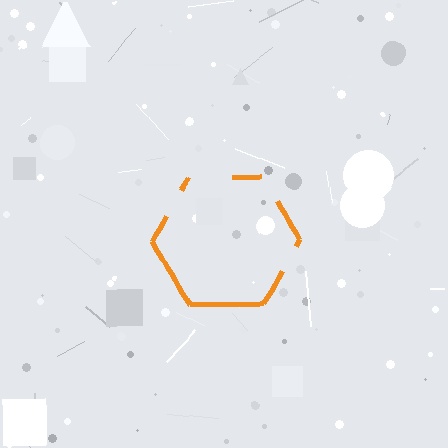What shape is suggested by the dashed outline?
The dashed outline suggests a hexagon.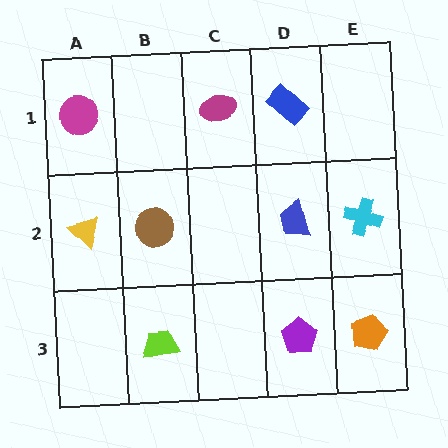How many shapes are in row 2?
4 shapes.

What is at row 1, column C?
A magenta ellipse.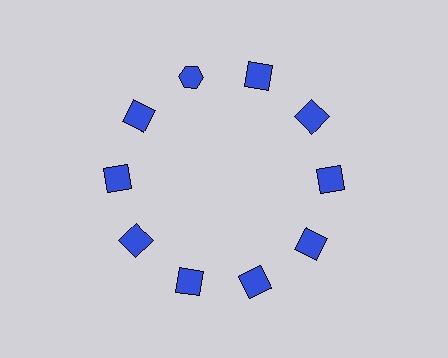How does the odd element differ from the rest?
It has a different shape: hexagon instead of square.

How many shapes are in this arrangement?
There are 10 shapes arranged in a ring pattern.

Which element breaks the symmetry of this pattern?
The blue hexagon at roughly the 11 o'clock position breaks the symmetry. All other shapes are blue squares.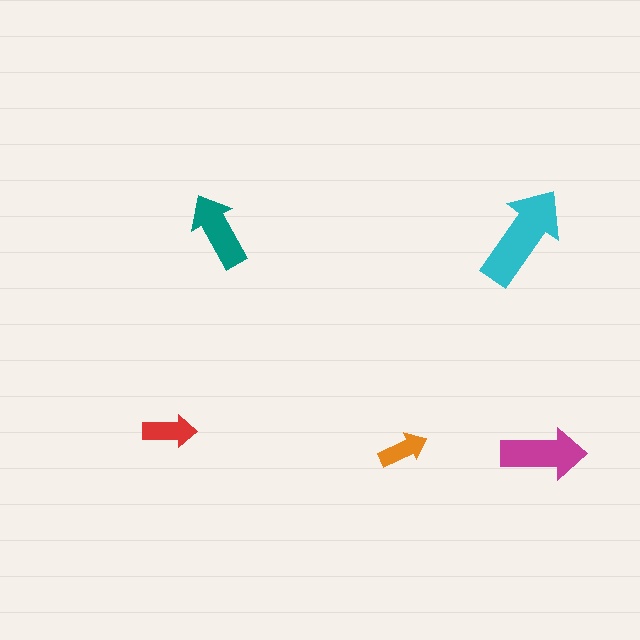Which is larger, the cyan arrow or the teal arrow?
The cyan one.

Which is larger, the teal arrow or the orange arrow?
The teal one.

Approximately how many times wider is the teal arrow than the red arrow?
About 1.5 times wider.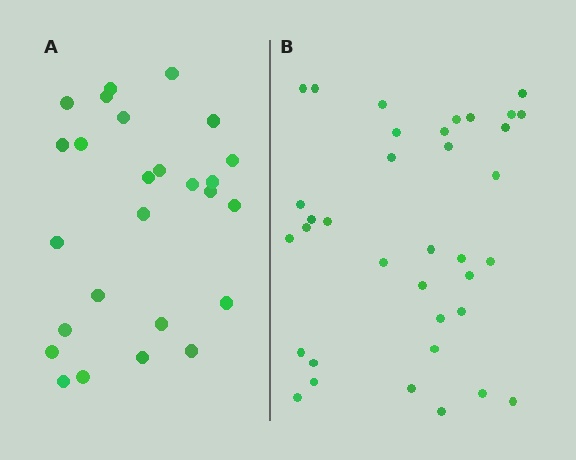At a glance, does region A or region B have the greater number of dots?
Region B (the right region) has more dots.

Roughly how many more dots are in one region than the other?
Region B has roughly 10 or so more dots than region A.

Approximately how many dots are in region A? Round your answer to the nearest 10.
About 30 dots. (The exact count is 26, which rounds to 30.)